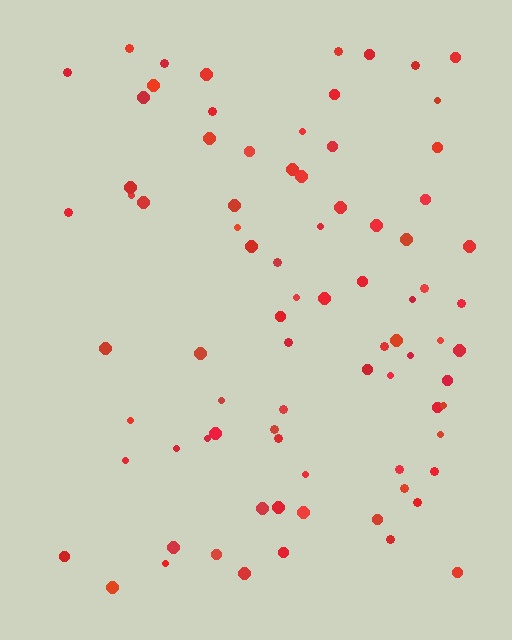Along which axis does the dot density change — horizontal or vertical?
Horizontal.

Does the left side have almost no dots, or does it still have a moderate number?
Still a moderate number, just noticeably fewer than the right.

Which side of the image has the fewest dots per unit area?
The left.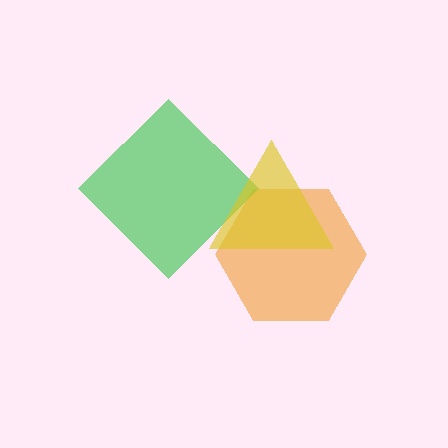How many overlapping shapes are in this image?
There are 3 overlapping shapes in the image.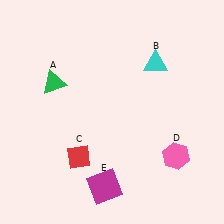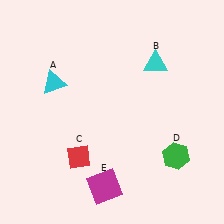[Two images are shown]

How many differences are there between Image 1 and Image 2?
There are 2 differences between the two images.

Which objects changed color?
A changed from green to cyan. D changed from pink to green.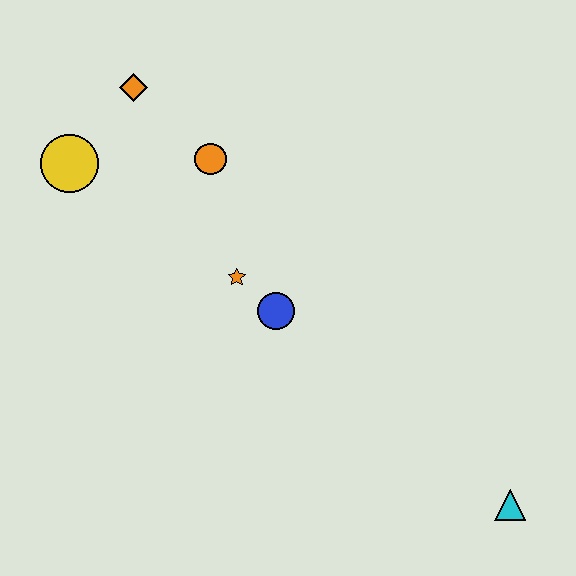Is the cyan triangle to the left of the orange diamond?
No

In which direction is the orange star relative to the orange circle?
The orange star is below the orange circle.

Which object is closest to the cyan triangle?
The blue circle is closest to the cyan triangle.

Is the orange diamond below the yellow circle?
No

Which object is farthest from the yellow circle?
The cyan triangle is farthest from the yellow circle.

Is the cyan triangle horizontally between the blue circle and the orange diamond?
No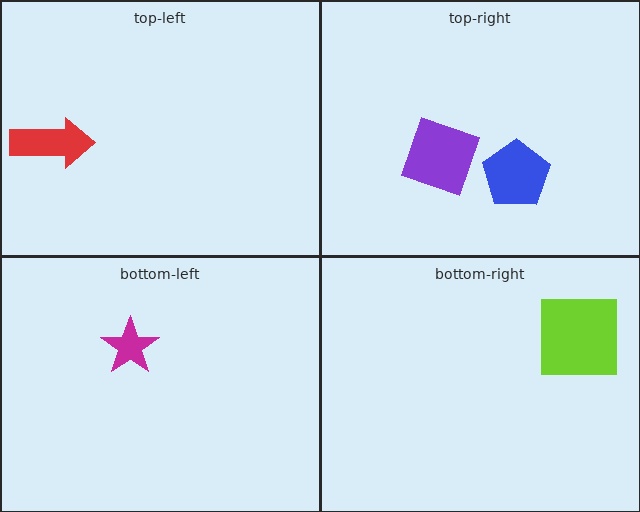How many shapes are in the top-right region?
2.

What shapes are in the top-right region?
The blue pentagon, the purple diamond.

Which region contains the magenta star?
The bottom-left region.